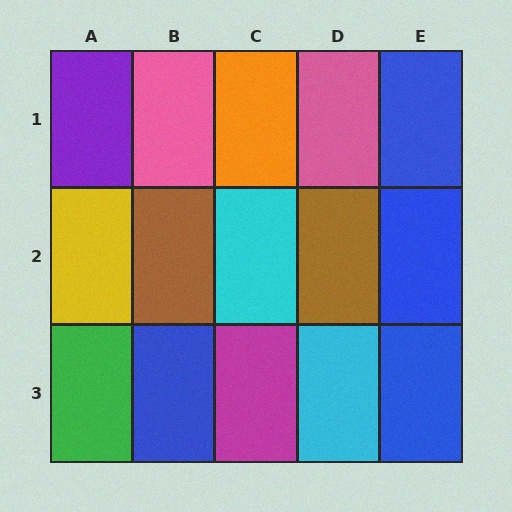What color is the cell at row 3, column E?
Blue.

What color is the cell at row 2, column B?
Brown.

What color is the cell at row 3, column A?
Green.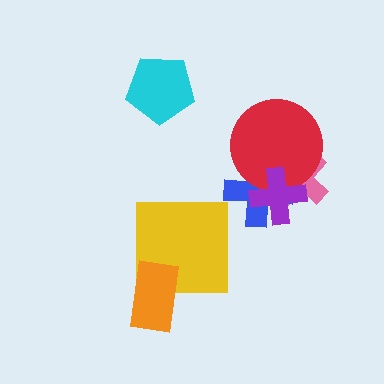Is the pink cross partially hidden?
Yes, it is partially covered by another shape.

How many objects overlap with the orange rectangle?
1 object overlaps with the orange rectangle.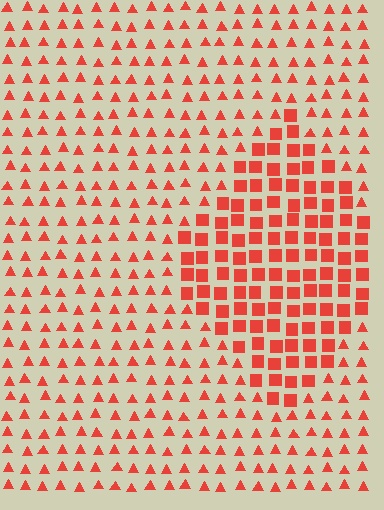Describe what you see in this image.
The image is filled with small red elements arranged in a uniform grid. A diamond-shaped region contains squares, while the surrounding area contains triangles. The boundary is defined purely by the change in element shape.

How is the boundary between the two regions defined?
The boundary is defined by a change in element shape: squares inside vs. triangles outside. All elements share the same color and spacing.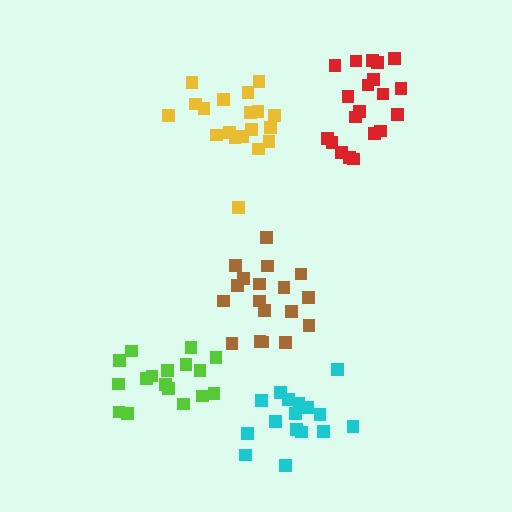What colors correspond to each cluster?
The clusters are colored: red, brown, yellow, lime, cyan.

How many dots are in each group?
Group 1: 20 dots, Group 2: 18 dots, Group 3: 19 dots, Group 4: 17 dots, Group 5: 16 dots (90 total).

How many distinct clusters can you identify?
There are 5 distinct clusters.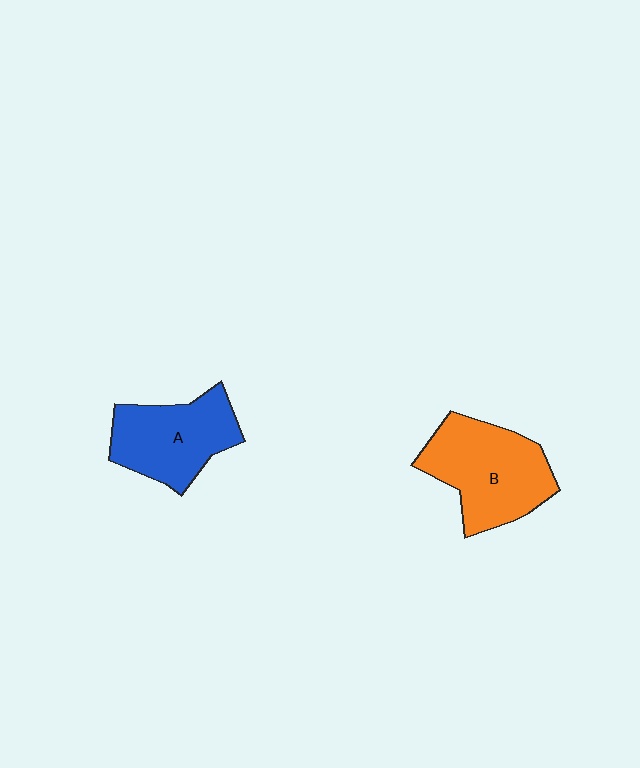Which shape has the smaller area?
Shape A (blue).